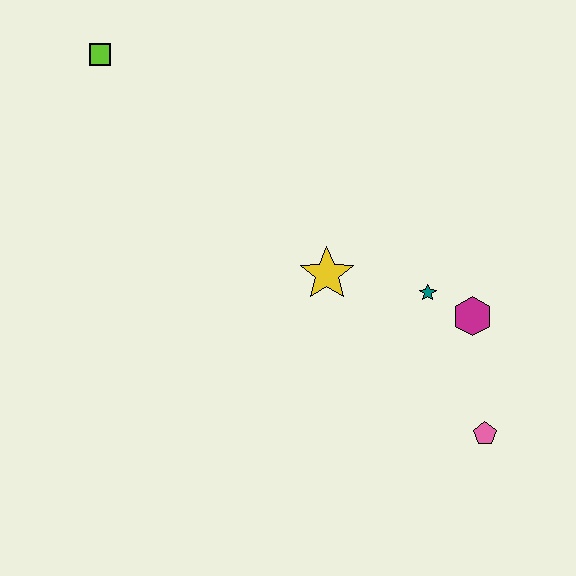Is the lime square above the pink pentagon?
Yes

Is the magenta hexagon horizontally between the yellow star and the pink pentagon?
Yes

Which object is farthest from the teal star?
The lime square is farthest from the teal star.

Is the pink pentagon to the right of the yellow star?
Yes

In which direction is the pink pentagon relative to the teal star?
The pink pentagon is below the teal star.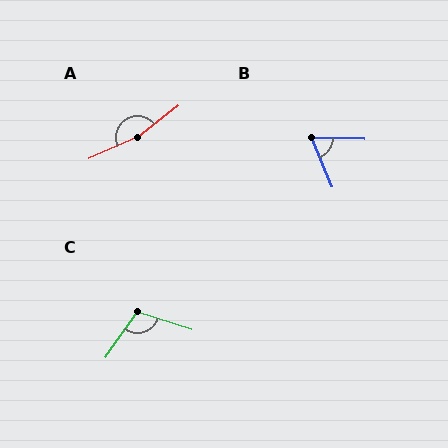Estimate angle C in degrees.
Approximately 107 degrees.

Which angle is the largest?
A, at approximately 166 degrees.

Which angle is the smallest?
B, at approximately 66 degrees.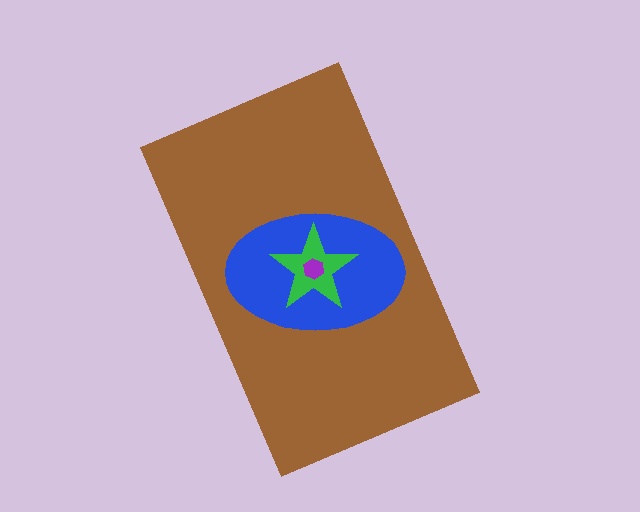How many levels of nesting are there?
4.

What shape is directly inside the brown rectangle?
The blue ellipse.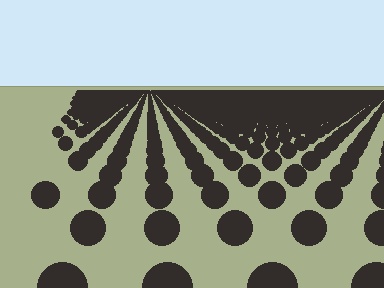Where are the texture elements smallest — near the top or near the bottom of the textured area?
Near the top.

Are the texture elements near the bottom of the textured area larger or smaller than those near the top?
Larger. Near the bottom, elements are closer to the viewer and appear at a bigger on-screen size.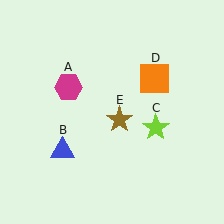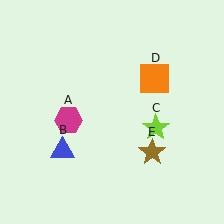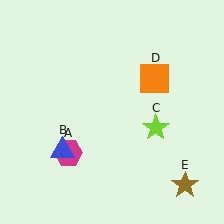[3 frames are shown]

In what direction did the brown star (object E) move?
The brown star (object E) moved down and to the right.